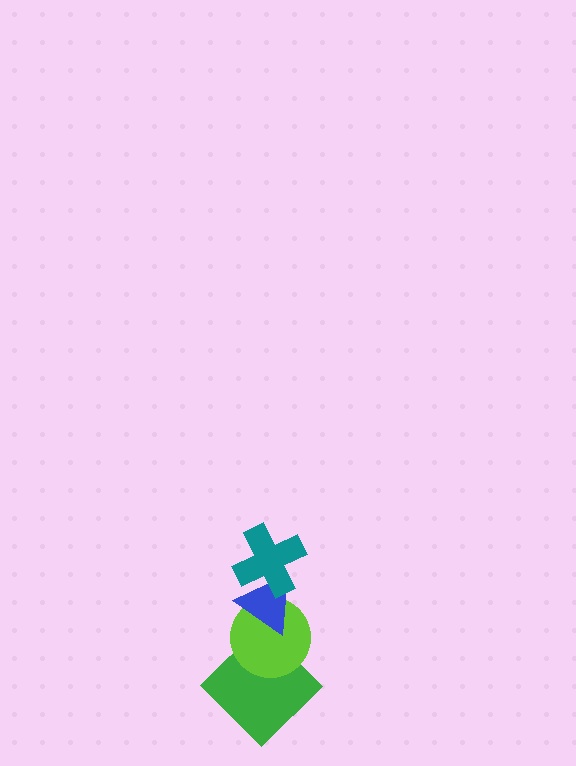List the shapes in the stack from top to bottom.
From top to bottom: the teal cross, the blue triangle, the lime circle, the green diamond.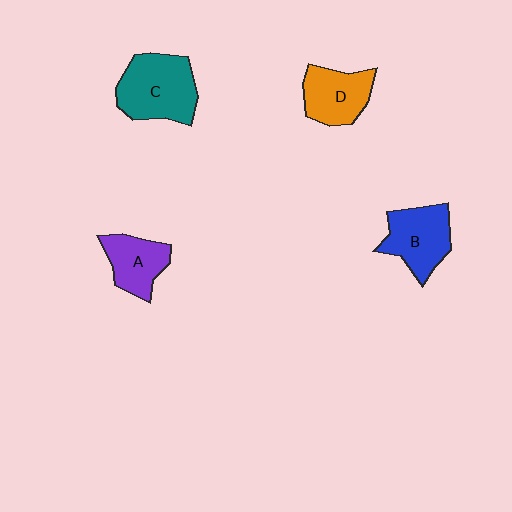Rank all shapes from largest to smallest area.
From largest to smallest: C (teal), B (blue), D (orange), A (purple).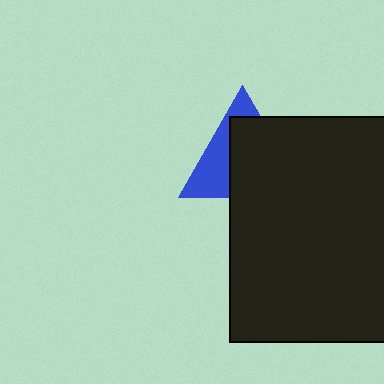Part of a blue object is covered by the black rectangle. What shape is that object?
It is a triangle.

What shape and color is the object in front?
The object in front is a black rectangle.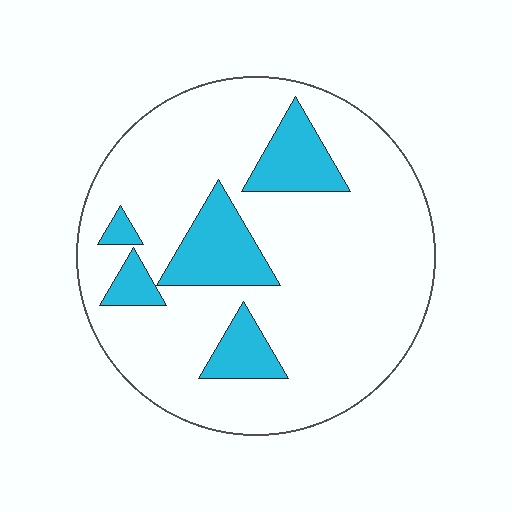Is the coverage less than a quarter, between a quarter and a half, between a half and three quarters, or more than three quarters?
Less than a quarter.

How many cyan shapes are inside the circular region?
5.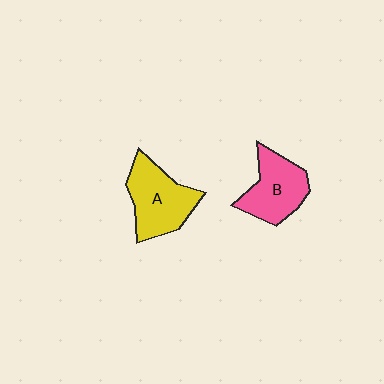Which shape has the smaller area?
Shape B (pink).